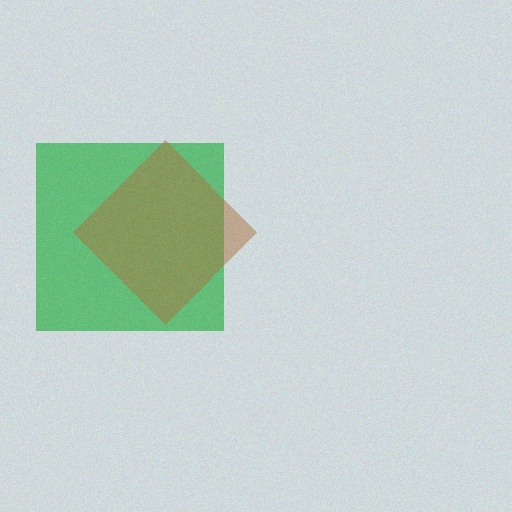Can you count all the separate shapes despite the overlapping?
Yes, there are 2 separate shapes.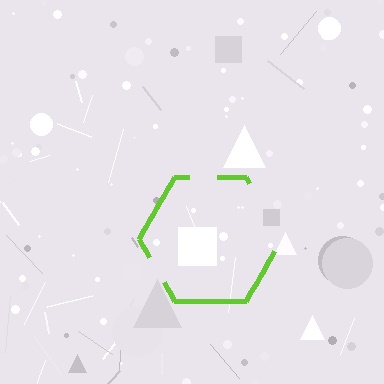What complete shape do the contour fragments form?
The contour fragments form a hexagon.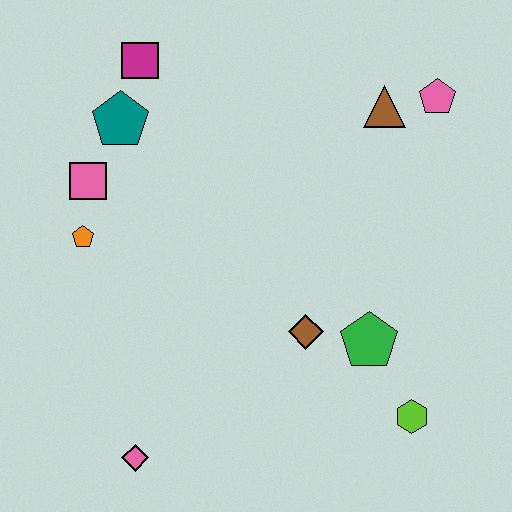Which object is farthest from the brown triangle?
The pink diamond is farthest from the brown triangle.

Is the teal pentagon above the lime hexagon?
Yes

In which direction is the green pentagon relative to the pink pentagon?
The green pentagon is below the pink pentagon.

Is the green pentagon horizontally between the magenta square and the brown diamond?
No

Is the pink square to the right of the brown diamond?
No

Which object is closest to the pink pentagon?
The brown triangle is closest to the pink pentagon.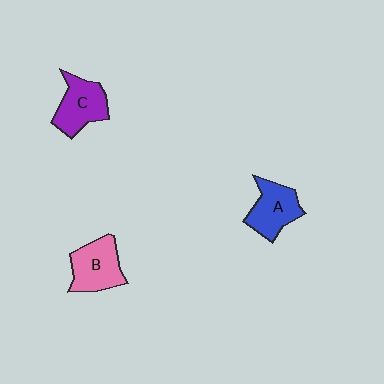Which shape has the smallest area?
Shape A (blue).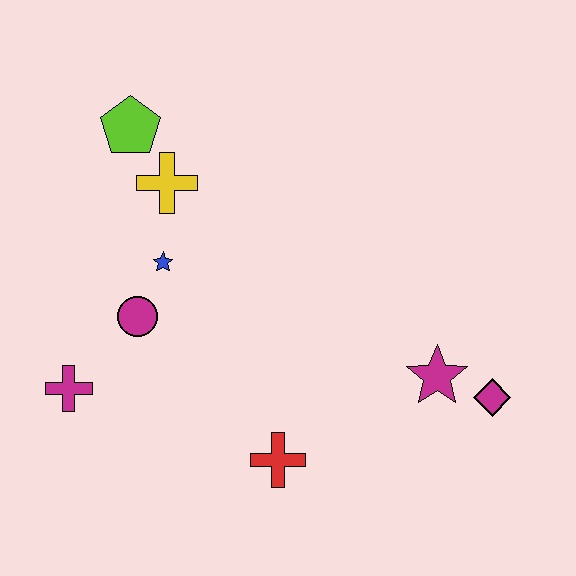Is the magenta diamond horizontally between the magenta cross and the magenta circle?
No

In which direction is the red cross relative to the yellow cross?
The red cross is below the yellow cross.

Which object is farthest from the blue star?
The magenta diamond is farthest from the blue star.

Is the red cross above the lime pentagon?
No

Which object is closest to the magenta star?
The magenta diamond is closest to the magenta star.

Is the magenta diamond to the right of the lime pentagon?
Yes